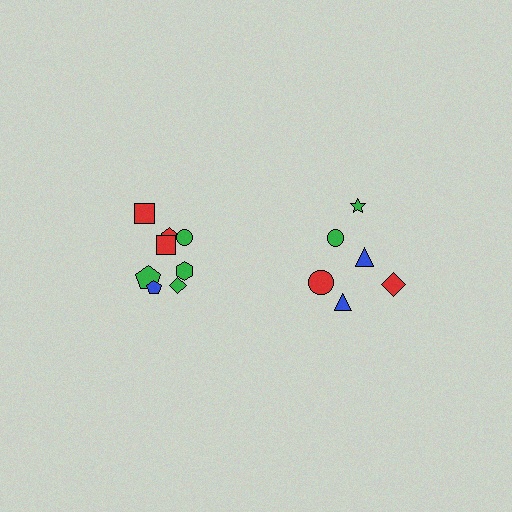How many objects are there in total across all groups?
There are 14 objects.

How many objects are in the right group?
There are 6 objects.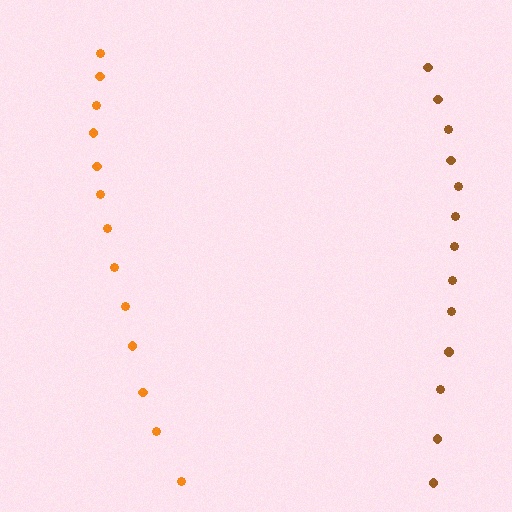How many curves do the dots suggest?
There are 2 distinct paths.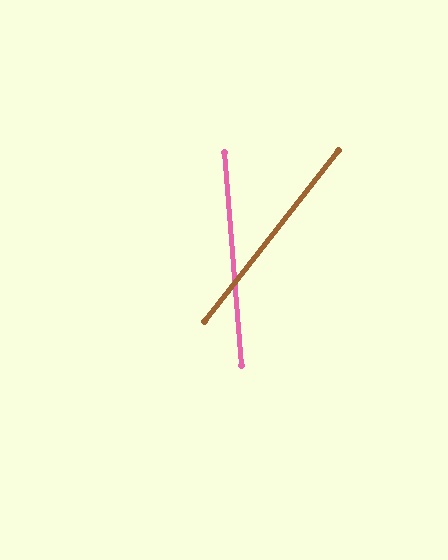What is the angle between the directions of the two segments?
Approximately 43 degrees.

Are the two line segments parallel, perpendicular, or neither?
Neither parallel nor perpendicular — they differ by about 43°.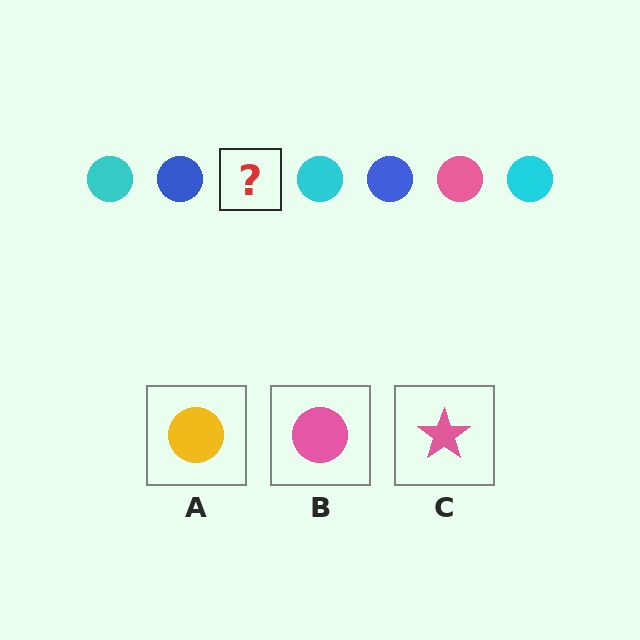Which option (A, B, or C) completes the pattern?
B.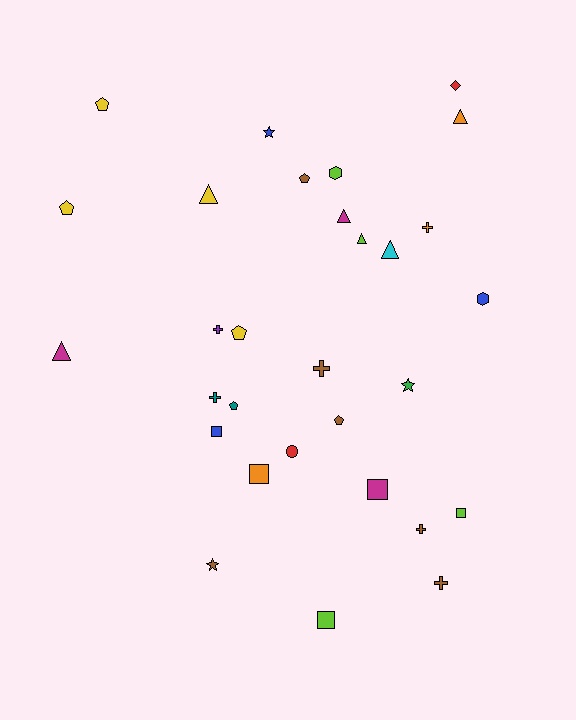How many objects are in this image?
There are 30 objects.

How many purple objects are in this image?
There is 1 purple object.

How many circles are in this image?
There is 1 circle.